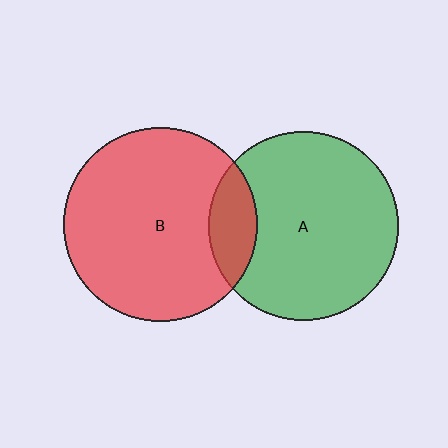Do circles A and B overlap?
Yes.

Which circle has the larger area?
Circle B (red).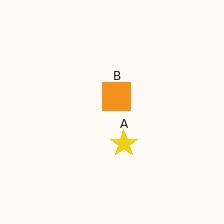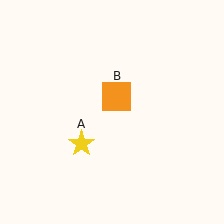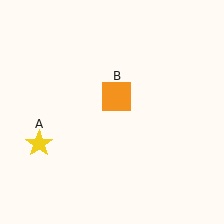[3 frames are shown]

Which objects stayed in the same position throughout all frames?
Orange square (object B) remained stationary.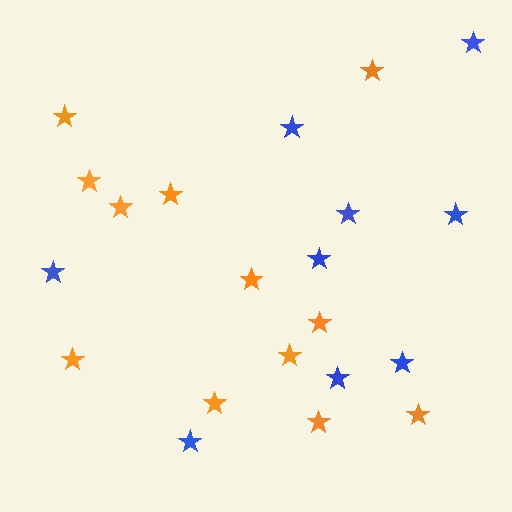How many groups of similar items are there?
There are 2 groups: one group of orange stars (12) and one group of blue stars (9).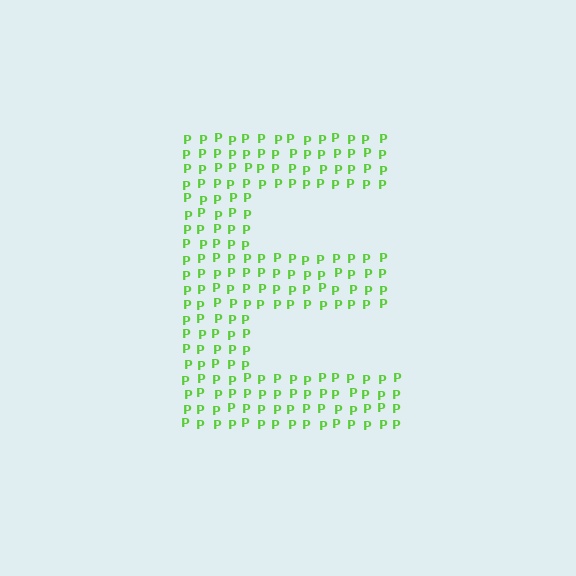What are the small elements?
The small elements are letter P's.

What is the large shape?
The large shape is the letter E.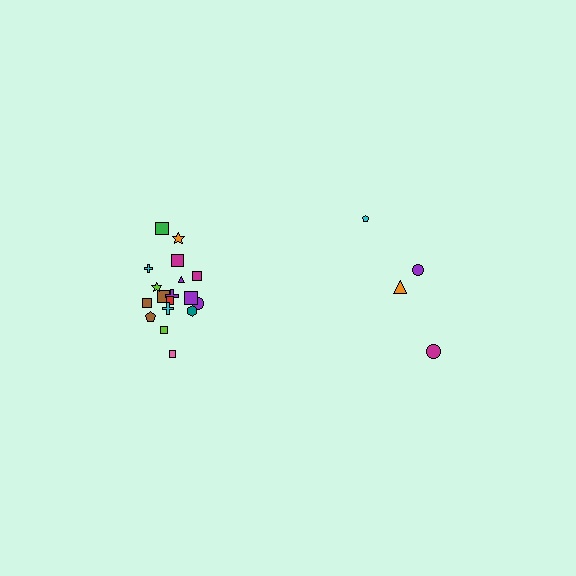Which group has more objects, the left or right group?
The left group.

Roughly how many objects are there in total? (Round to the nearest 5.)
Roughly 20 objects in total.